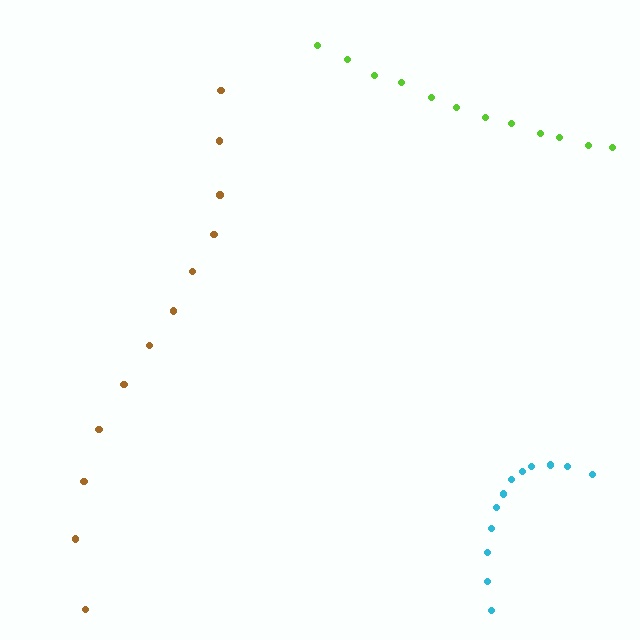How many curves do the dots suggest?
There are 3 distinct paths.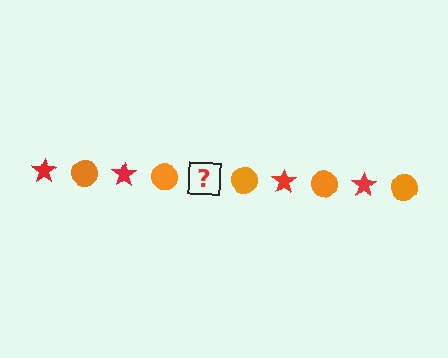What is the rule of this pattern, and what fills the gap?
The rule is that the pattern alternates between red star and orange circle. The gap should be filled with a red star.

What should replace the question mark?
The question mark should be replaced with a red star.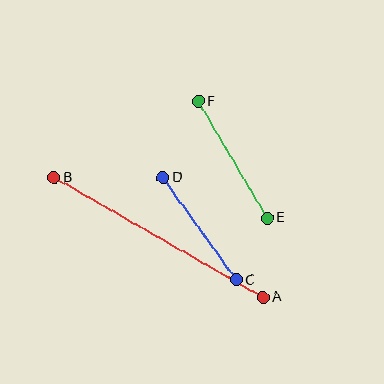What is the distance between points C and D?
The distance is approximately 126 pixels.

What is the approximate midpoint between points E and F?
The midpoint is at approximately (233, 160) pixels.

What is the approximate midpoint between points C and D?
The midpoint is at approximately (200, 229) pixels.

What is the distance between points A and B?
The distance is approximately 241 pixels.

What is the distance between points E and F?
The distance is approximately 136 pixels.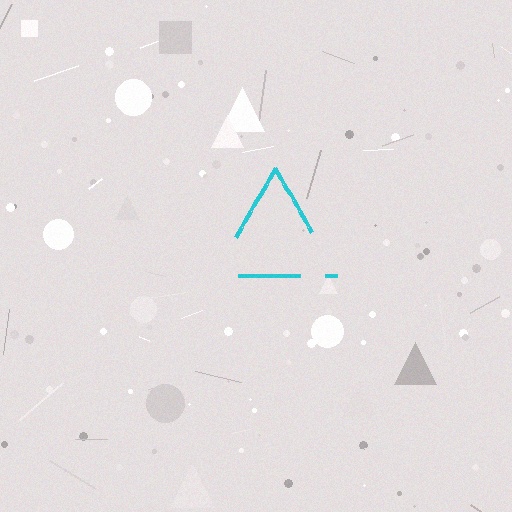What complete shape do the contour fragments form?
The contour fragments form a triangle.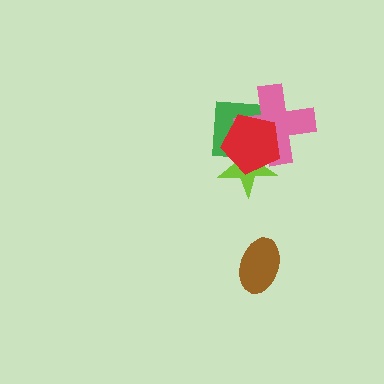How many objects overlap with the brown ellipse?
0 objects overlap with the brown ellipse.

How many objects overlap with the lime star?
3 objects overlap with the lime star.